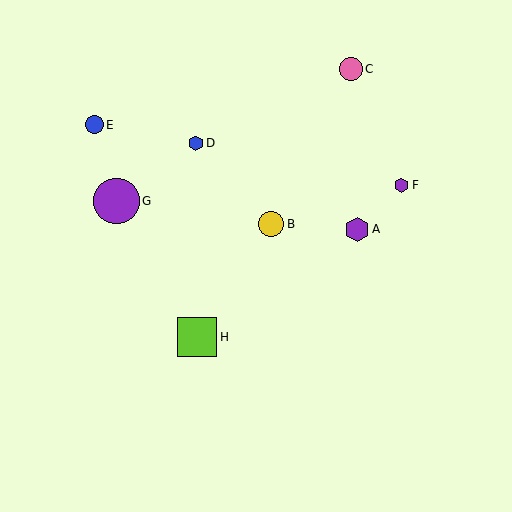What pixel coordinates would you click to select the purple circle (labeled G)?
Click at (117, 201) to select the purple circle G.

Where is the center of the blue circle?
The center of the blue circle is at (94, 125).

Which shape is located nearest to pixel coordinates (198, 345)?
The lime square (labeled H) at (197, 337) is nearest to that location.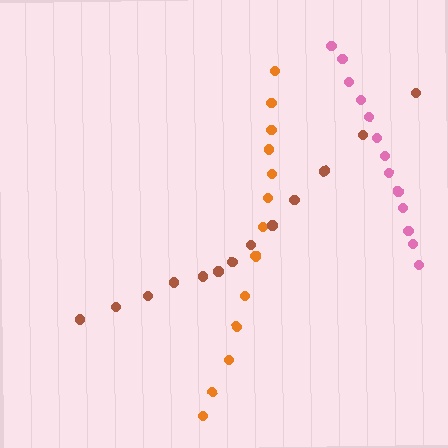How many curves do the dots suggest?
There are 3 distinct paths.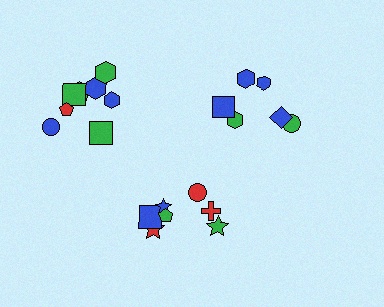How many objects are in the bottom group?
There are 7 objects.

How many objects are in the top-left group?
There are 8 objects.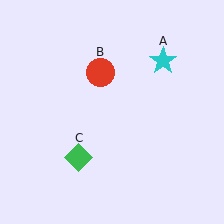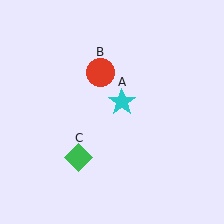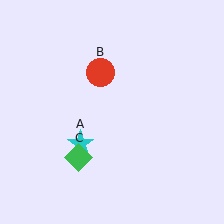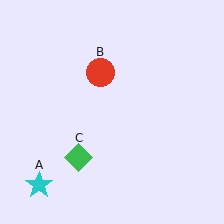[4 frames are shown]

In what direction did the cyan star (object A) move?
The cyan star (object A) moved down and to the left.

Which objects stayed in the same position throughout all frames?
Red circle (object B) and green diamond (object C) remained stationary.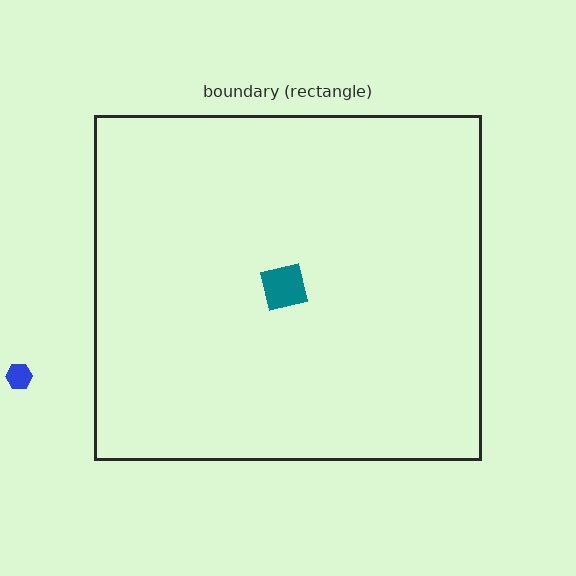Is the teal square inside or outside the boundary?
Inside.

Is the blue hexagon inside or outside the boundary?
Outside.